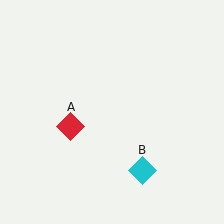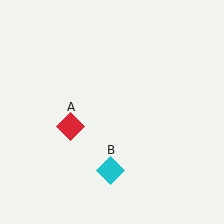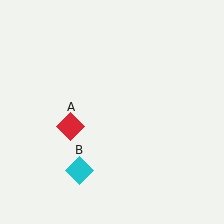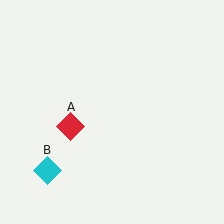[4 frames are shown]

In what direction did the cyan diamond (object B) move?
The cyan diamond (object B) moved left.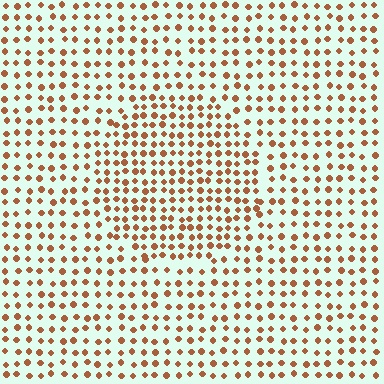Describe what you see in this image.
The image contains small brown elements arranged at two different densities. A circle-shaped region is visible where the elements are more densely packed than the surrounding area.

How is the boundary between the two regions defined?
The boundary is defined by a change in element density (approximately 1.5x ratio). All elements are the same color, size, and shape.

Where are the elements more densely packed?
The elements are more densely packed inside the circle boundary.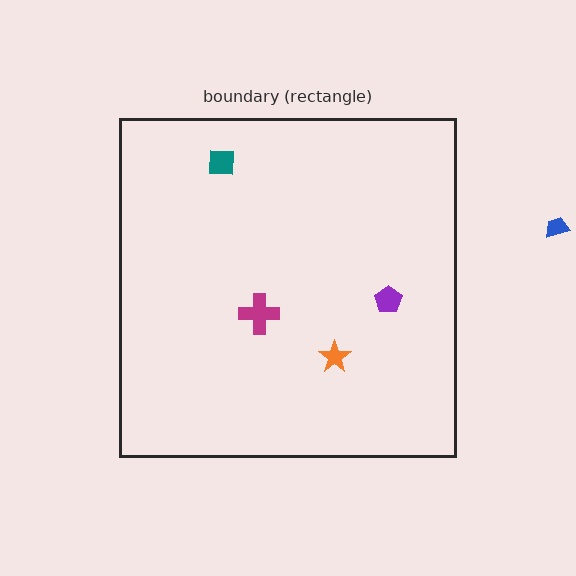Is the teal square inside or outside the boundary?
Inside.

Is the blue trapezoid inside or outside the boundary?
Outside.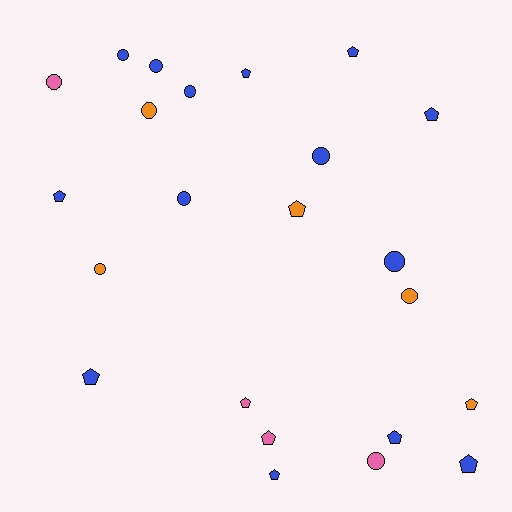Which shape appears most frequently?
Pentagon, with 12 objects.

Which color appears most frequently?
Blue, with 14 objects.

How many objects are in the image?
There are 23 objects.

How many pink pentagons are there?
There are 2 pink pentagons.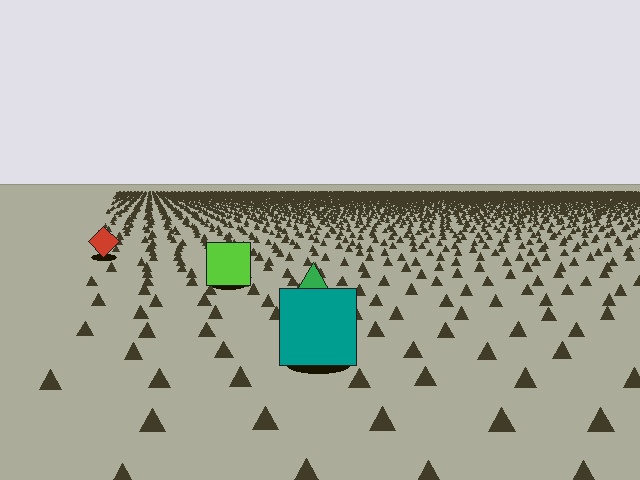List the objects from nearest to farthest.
From nearest to farthest: the teal square, the green triangle, the lime square, the red diamond.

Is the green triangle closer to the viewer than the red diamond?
Yes. The green triangle is closer — you can tell from the texture gradient: the ground texture is coarser near it.